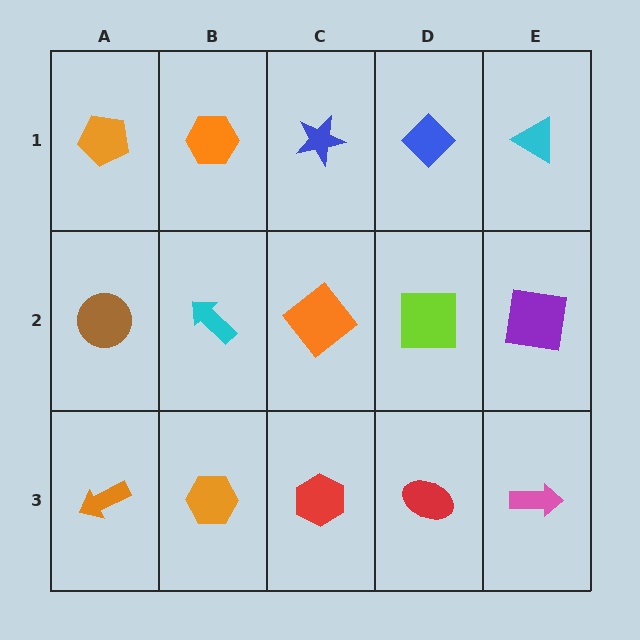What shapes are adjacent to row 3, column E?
A purple square (row 2, column E), a red ellipse (row 3, column D).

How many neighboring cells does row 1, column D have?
3.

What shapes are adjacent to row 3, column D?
A lime square (row 2, column D), a red hexagon (row 3, column C), a pink arrow (row 3, column E).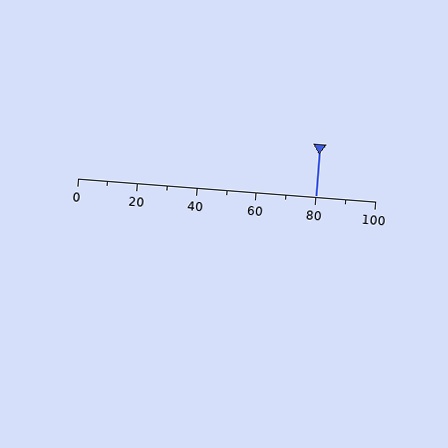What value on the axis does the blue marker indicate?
The marker indicates approximately 80.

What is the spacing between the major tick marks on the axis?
The major ticks are spaced 20 apart.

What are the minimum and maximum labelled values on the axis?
The axis runs from 0 to 100.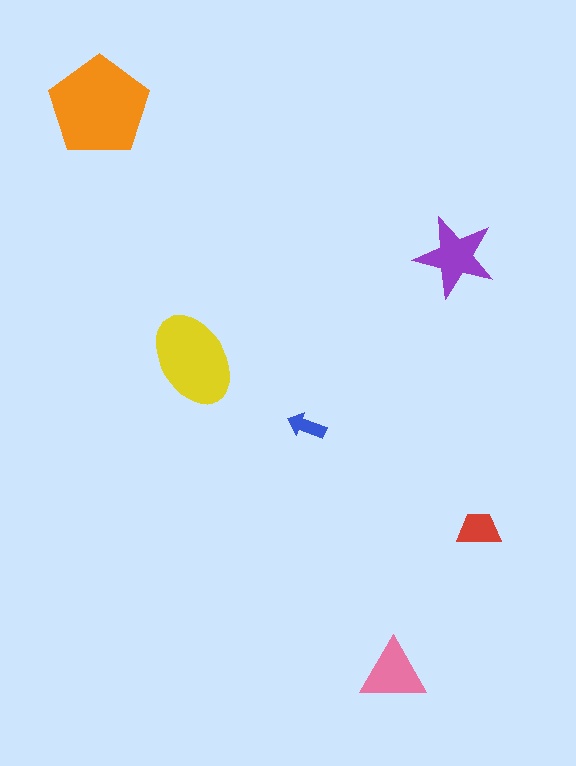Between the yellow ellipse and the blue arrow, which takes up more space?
The yellow ellipse.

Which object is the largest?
The orange pentagon.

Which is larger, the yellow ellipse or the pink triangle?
The yellow ellipse.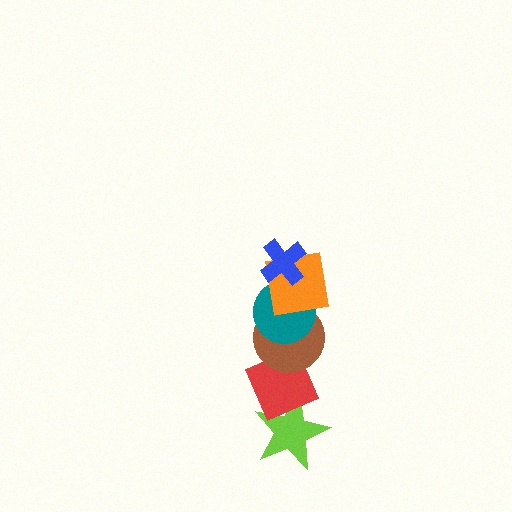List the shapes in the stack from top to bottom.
From top to bottom: the blue cross, the orange square, the teal circle, the brown circle, the red diamond, the lime star.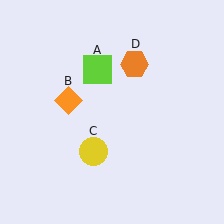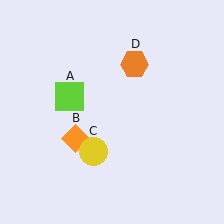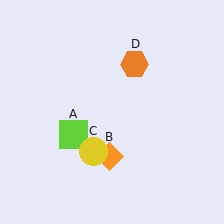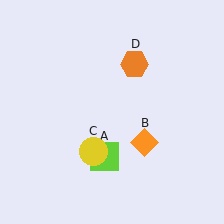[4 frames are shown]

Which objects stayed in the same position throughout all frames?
Yellow circle (object C) and orange hexagon (object D) remained stationary.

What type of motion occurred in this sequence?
The lime square (object A), orange diamond (object B) rotated counterclockwise around the center of the scene.